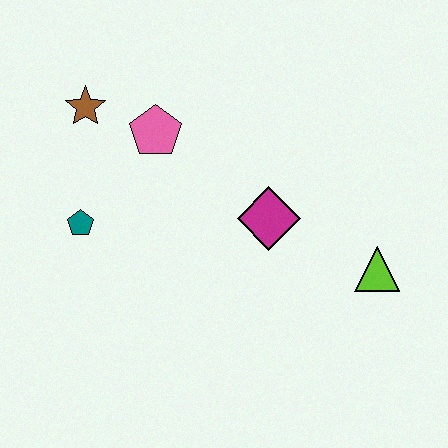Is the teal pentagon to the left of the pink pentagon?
Yes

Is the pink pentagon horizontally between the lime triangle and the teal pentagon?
Yes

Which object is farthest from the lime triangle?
The brown star is farthest from the lime triangle.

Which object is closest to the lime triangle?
The magenta diamond is closest to the lime triangle.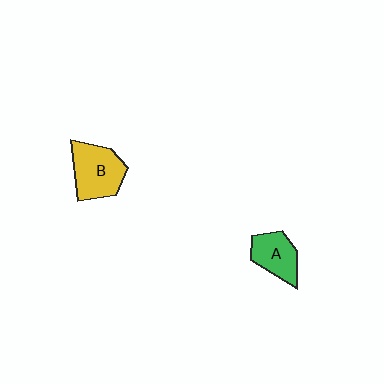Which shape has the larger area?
Shape B (yellow).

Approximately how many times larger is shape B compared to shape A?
Approximately 1.4 times.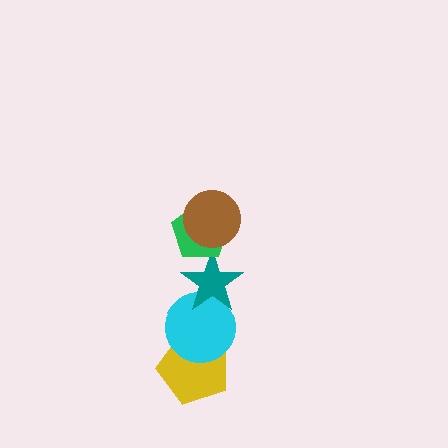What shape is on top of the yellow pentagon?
The cyan circle is on top of the yellow pentagon.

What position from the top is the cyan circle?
The cyan circle is 4th from the top.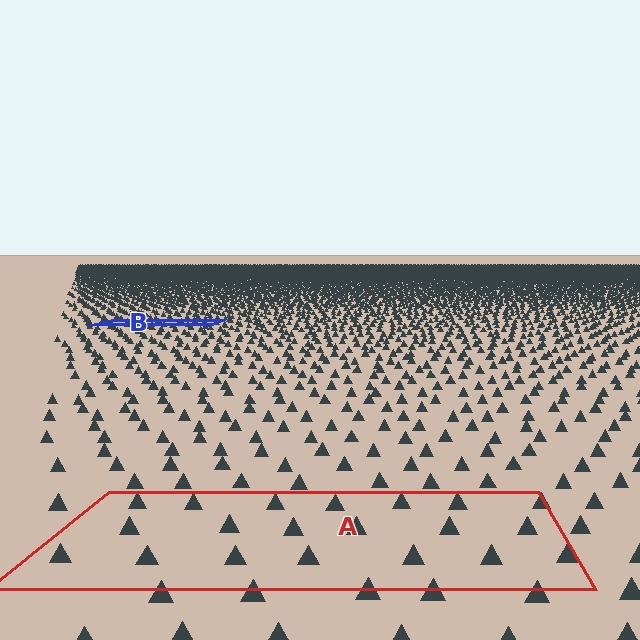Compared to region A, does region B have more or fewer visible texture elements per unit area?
Region B has more texture elements per unit area — they are packed more densely because it is farther away.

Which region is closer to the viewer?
Region A is closer. The texture elements there are larger and more spread out.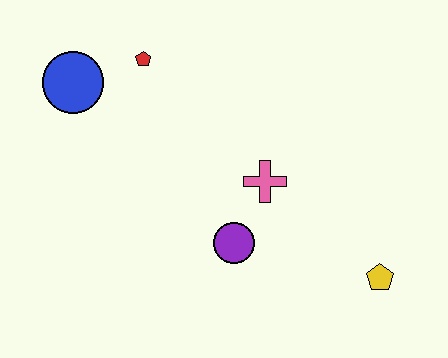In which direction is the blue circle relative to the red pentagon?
The blue circle is to the left of the red pentagon.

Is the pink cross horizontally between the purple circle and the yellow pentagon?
Yes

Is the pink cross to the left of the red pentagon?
No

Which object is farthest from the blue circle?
The yellow pentagon is farthest from the blue circle.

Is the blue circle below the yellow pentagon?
No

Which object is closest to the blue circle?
The red pentagon is closest to the blue circle.